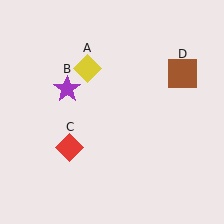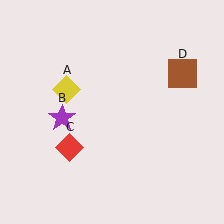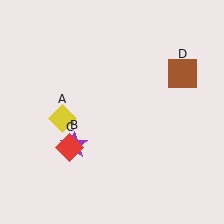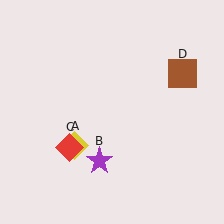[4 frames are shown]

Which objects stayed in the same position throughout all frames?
Red diamond (object C) and brown square (object D) remained stationary.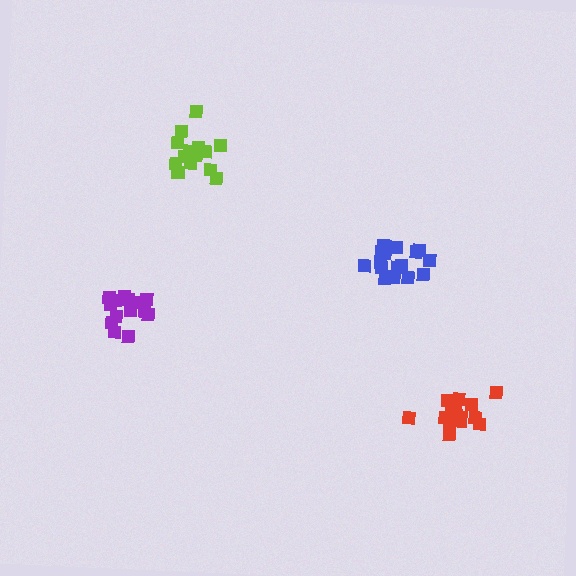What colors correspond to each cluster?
The clusters are colored: red, blue, lime, purple.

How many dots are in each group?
Group 1: 17 dots, Group 2: 16 dots, Group 3: 15 dots, Group 4: 14 dots (62 total).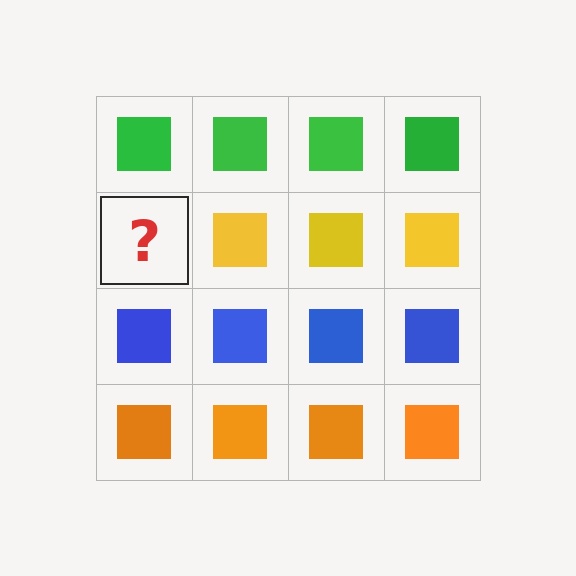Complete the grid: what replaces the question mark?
The question mark should be replaced with a yellow square.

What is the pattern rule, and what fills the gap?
The rule is that each row has a consistent color. The gap should be filled with a yellow square.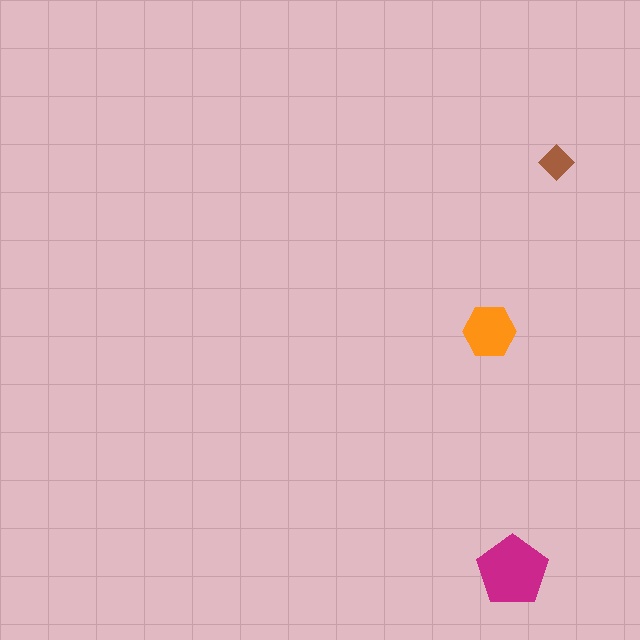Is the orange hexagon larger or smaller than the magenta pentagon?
Smaller.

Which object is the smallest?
The brown diamond.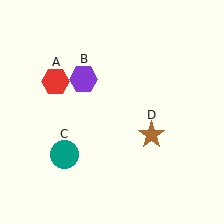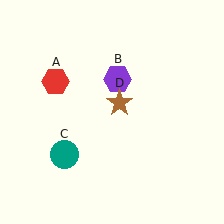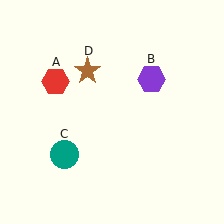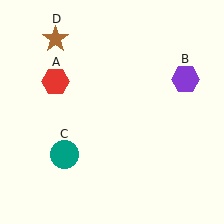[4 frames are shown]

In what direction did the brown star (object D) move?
The brown star (object D) moved up and to the left.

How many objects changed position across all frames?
2 objects changed position: purple hexagon (object B), brown star (object D).